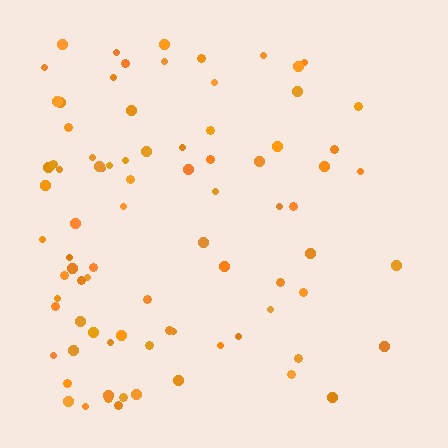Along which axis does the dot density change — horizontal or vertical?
Horizontal.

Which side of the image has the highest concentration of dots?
The left.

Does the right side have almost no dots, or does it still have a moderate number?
Still a moderate number, just noticeably fewer than the left.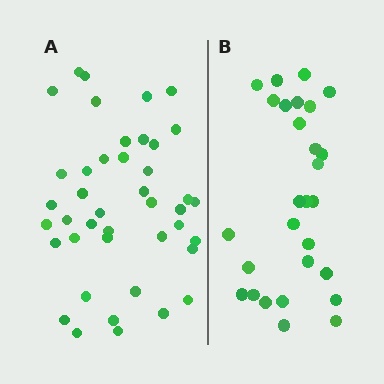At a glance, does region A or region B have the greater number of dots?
Region A (the left region) has more dots.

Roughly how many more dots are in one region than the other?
Region A has approximately 15 more dots than region B.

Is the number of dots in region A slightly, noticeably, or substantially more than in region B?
Region A has substantially more. The ratio is roughly 1.5 to 1.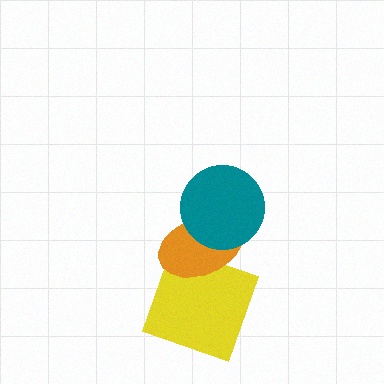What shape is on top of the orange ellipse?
The teal circle is on top of the orange ellipse.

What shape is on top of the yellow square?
The orange ellipse is on top of the yellow square.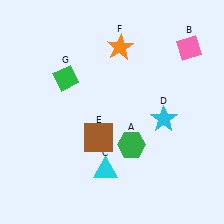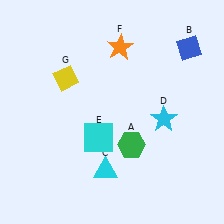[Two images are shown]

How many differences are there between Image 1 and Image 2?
There are 3 differences between the two images.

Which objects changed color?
B changed from pink to blue. E changed from brown to cyan. G changed from green to yellow.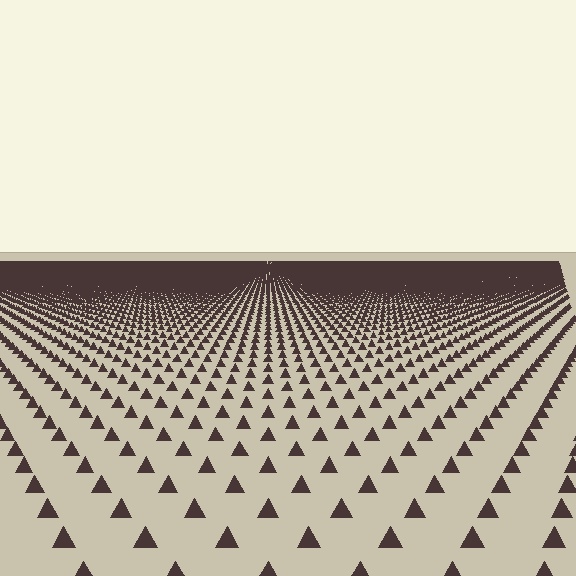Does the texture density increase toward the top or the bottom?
Density increases toward the top.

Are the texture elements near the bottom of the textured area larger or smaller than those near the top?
Larger. Near the bottom, elements are closer to the viewer and appear at a bigger on-screen size.